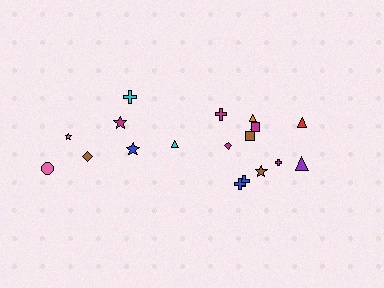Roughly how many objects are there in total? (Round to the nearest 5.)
Roughly 20 objects in total.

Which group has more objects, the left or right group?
The right group.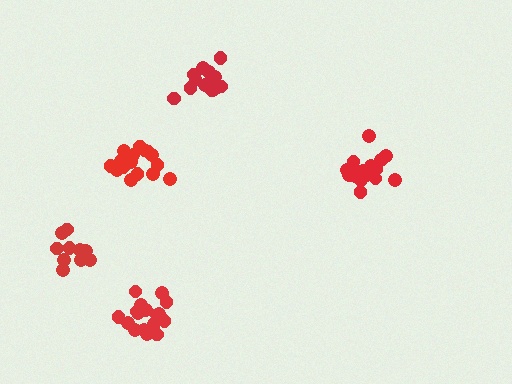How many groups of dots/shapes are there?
There are 5 groups.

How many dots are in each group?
Group 1: 18 dots, Group 2: 17 dots, Group 3: 13 dots, Group 4: 13 dots, Group 5: 17 dots (78 total).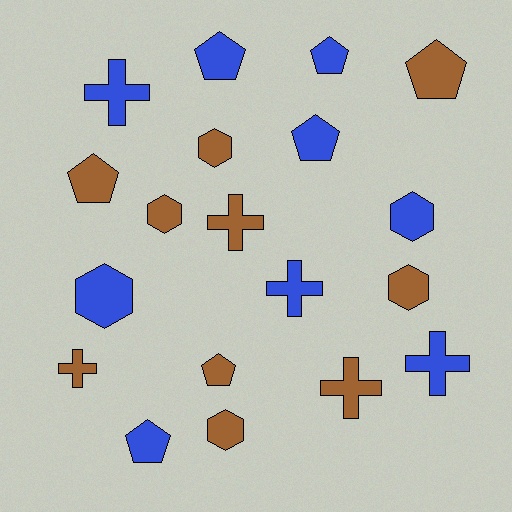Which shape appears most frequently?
Pentagon, with 7 objects.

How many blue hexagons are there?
There are 2 blue hexagons.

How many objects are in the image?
There are 19 objects.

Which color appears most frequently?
Brown, with 10 objects.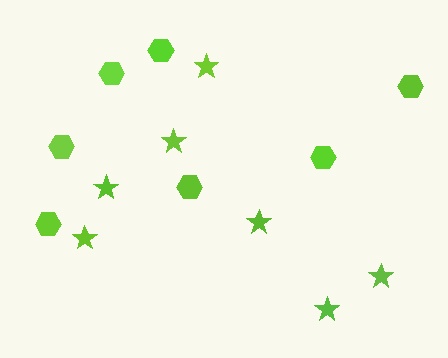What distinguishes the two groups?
There are 2 groups: one group of stars (7) and one group of hexagons (7).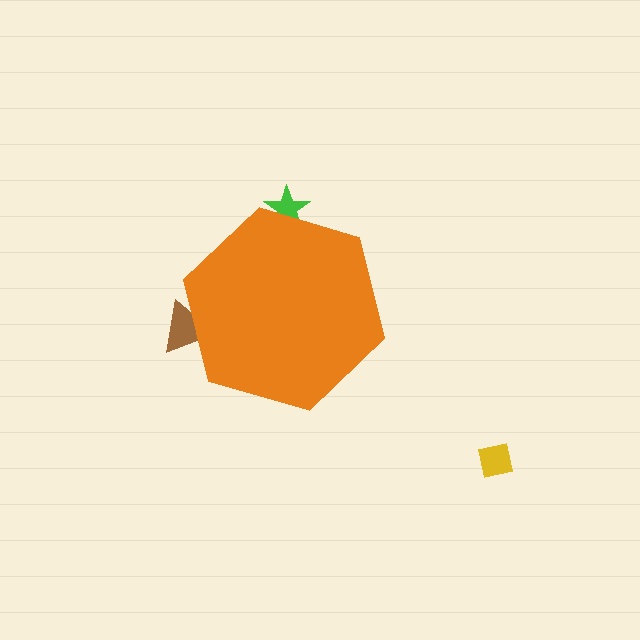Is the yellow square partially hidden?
No, the yellow square is fully visible.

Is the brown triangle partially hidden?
Yes, the brown triangle is partially hidden behind the orange hexagon.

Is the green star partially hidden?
Yes, the green star is partially hidden behind the orange hexagon.